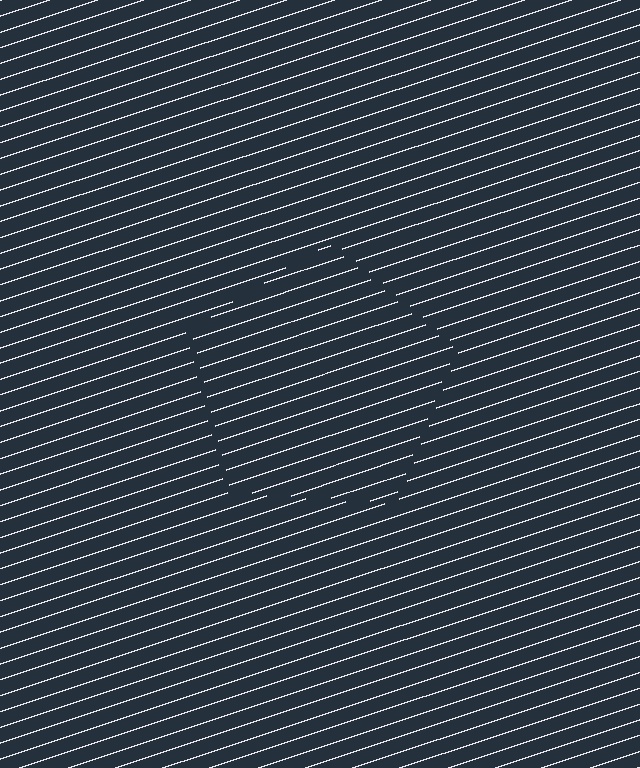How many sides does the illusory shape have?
5 sides — the line-ends trace a pentagon.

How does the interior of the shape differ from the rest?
The interior of the shape contains the same grating, shifted by half a period — the contour is defined by the phase discontinuity where line-ends from the inner and outer gratings abut.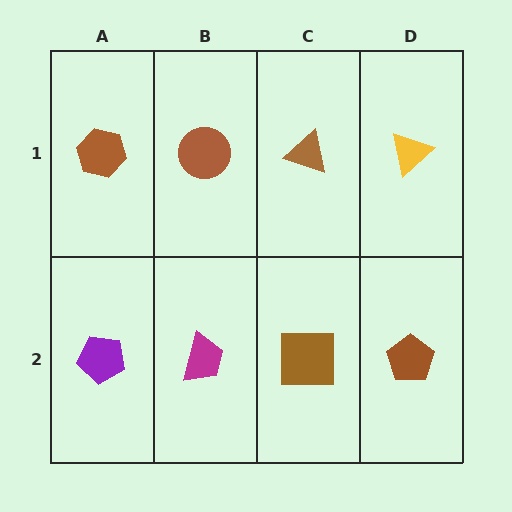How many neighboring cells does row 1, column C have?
3.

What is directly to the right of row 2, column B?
A brown square.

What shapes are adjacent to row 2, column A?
A brown hexagon (row 1, column A), a magenta trapezoid (row 2, column B).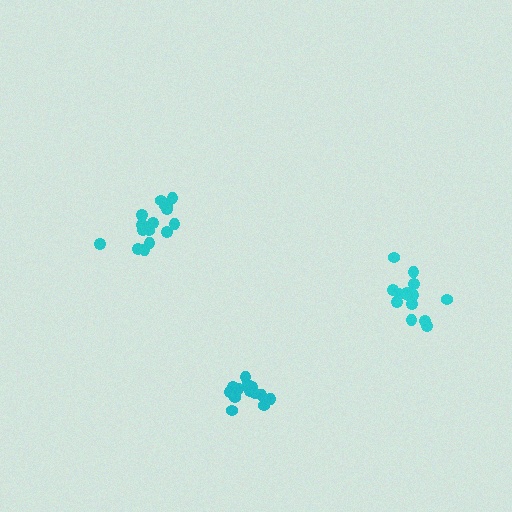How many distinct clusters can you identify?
There are 3 distinct clusters.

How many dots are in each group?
Group 1: 14 dots, Group 2: 14 dots, Group 3: 16 dots (44 total).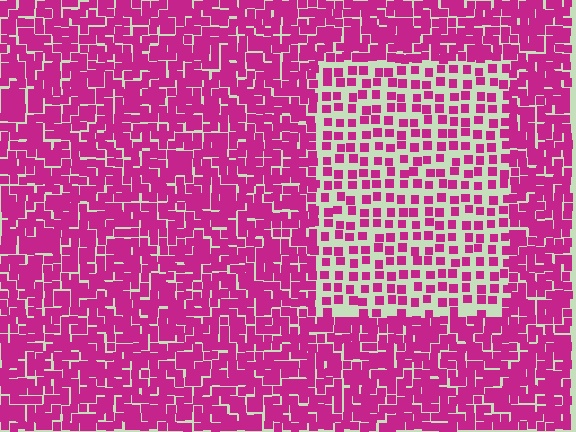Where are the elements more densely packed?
The elements are more densely packed outside the rectangle boundary.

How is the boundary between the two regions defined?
The boundary is defined by a change in element density (approximately 2.1x ratio). All elements are the same color, size, and shape.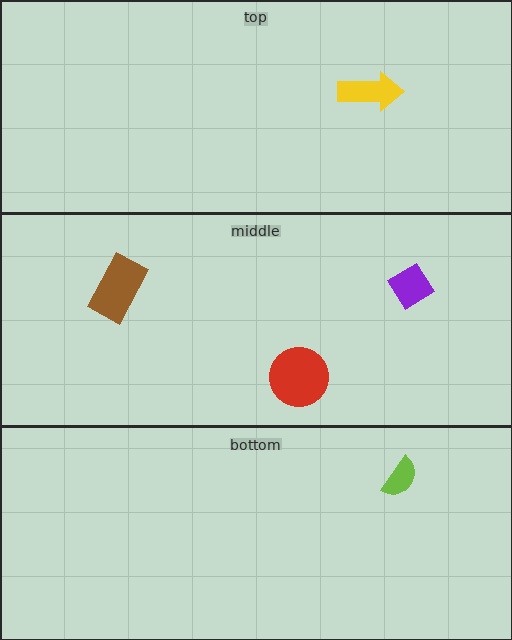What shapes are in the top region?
The yellow arrow.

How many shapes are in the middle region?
3.